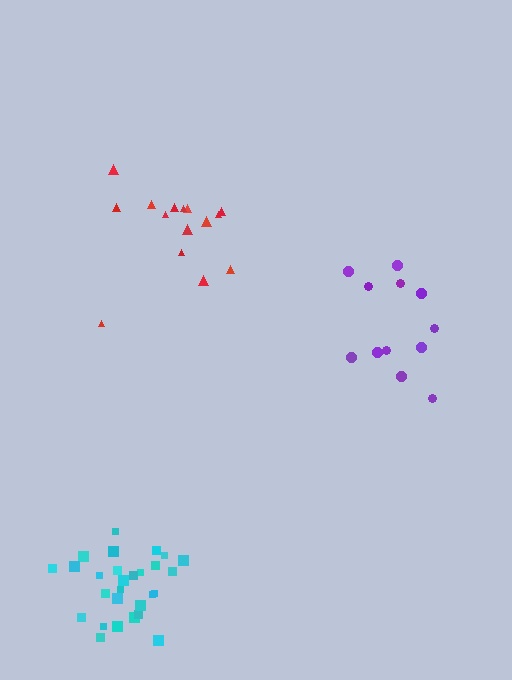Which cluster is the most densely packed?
Cyan.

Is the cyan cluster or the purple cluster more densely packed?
Cyan.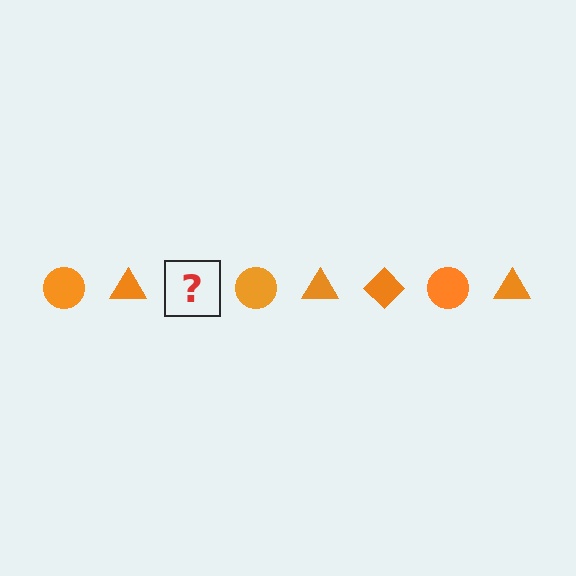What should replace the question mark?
The question mark should be replaced with an orange diamond.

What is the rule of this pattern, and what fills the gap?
The rule is that the pattern cycles through circle, triangle, diamond shapes in orange. The gap should be filled with an orange diamond.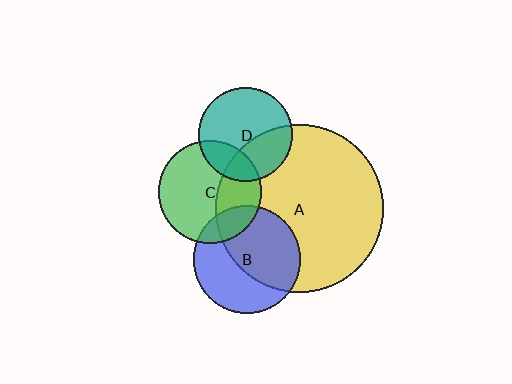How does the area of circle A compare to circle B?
Approximately 2.4 times.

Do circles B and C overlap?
Yes.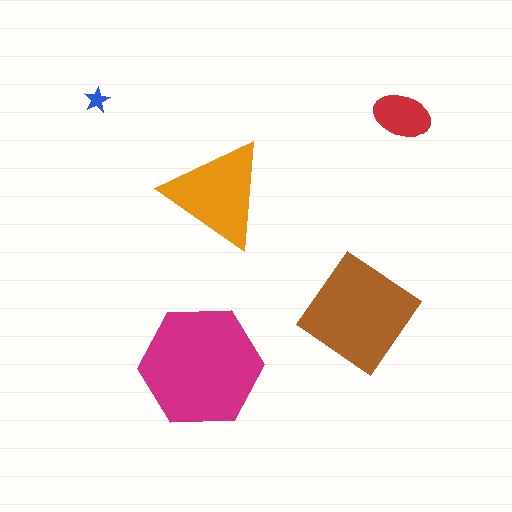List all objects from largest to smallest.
The magenta hexagon, the brown diamond, the orange triangle, the red ellipse, the blue star.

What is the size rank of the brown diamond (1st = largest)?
2nd.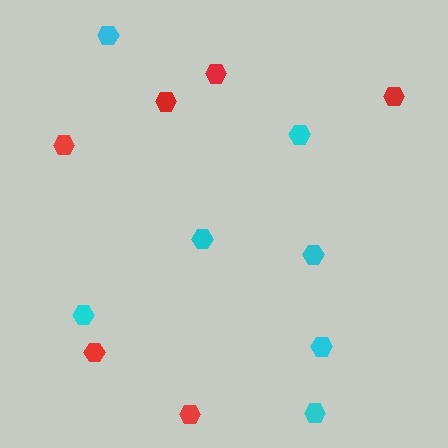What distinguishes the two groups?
There are 2 groups: one group of cyan hexagons (7) and one group of red hexagons (6).